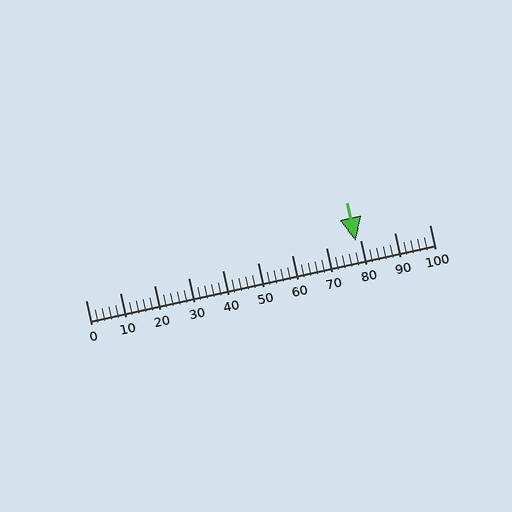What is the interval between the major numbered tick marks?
The major tick marks are spaced 10 units apart.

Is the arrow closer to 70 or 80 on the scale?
The arrow is closer to 80.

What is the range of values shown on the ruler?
The ruler shows values from 0 to 100.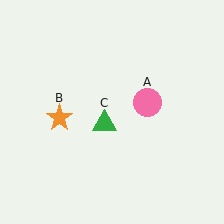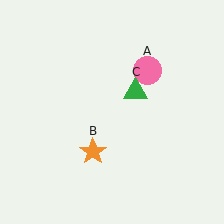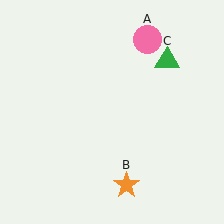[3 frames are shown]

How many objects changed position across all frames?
3 objects changed position: pink circle (object A), orange star (object B), green triangle (object C).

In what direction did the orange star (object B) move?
The orange star (object B) moved down and to the right.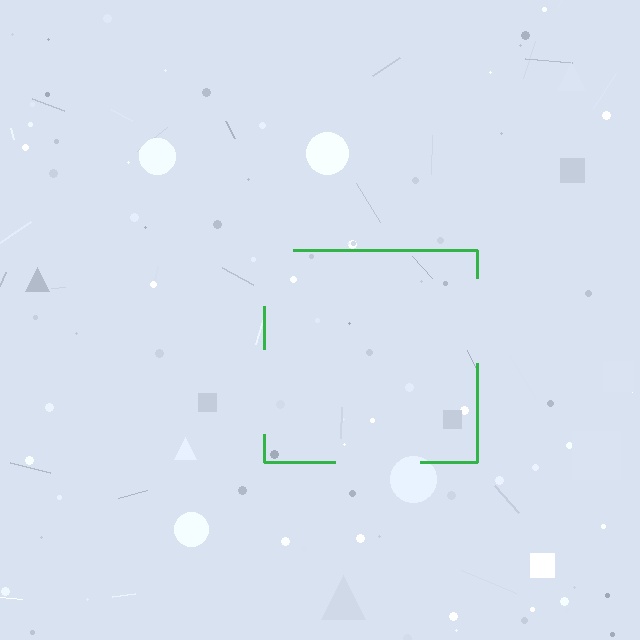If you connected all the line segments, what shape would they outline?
They would outline a square.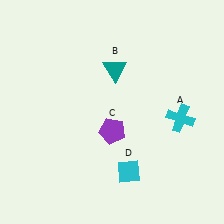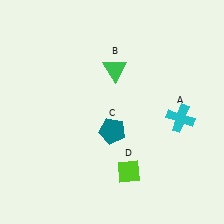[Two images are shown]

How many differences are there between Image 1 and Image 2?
There are 3 differences between the two images.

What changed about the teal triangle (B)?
In Image 1, B is teal. In Image 2, it changed to green.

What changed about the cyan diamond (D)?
In Image 1, D is cyan. In Image 2, it changed to lime.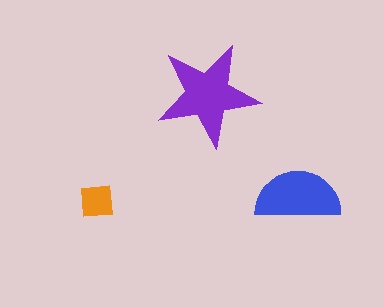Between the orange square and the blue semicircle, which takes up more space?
The blue semicircle.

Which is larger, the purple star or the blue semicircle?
The purple star.